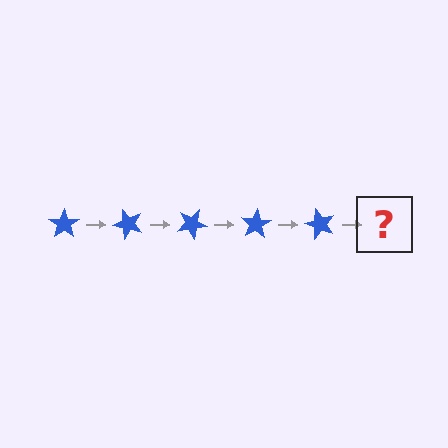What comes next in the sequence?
The next element should be a blue star rotated 250 degrees.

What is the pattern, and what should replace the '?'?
The pattern is that the star rotates 50 degrees each step. The '?' should be a blue star rotated 250 degrees.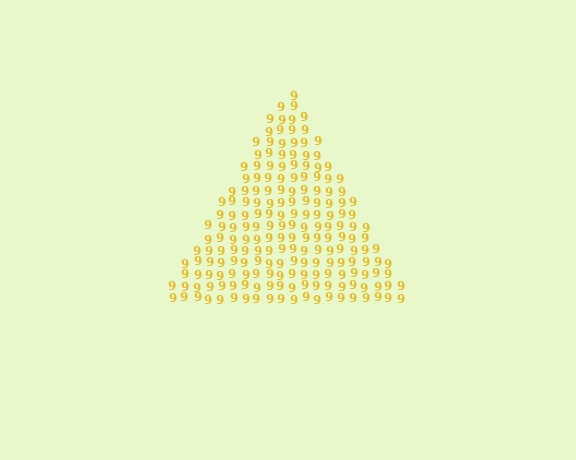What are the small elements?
The small elements are digit 9's.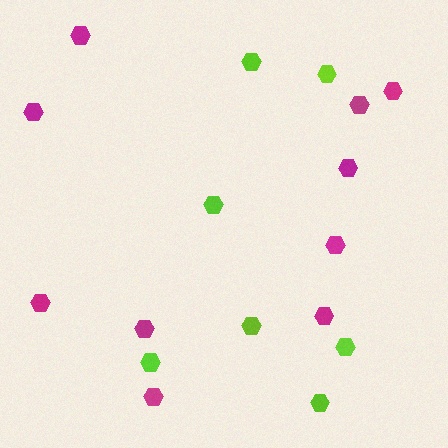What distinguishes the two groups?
There are 2 groups: one group of magenta hexagons (10) and one group of lime hexagons (7).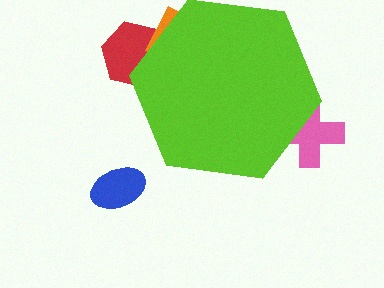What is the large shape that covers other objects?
A lime hexagon.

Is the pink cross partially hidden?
Yes, the pink cross is partially hidden behind the lime hexagon.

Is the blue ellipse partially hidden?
No, the blue ellipse is fully visible.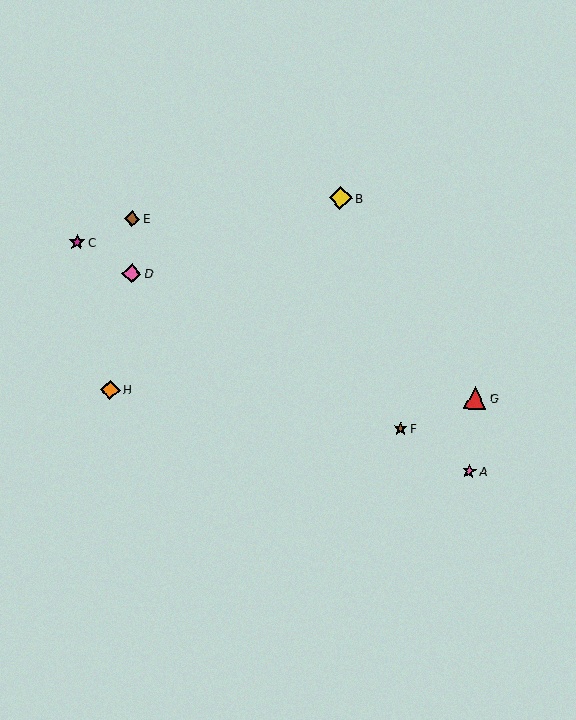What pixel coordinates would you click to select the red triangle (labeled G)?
Click at (475, 398) to select the red triangle G.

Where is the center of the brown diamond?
The center of the brown diamond is at (132, 219).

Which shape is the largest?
The yellow diamond (labeled B) is the largest.